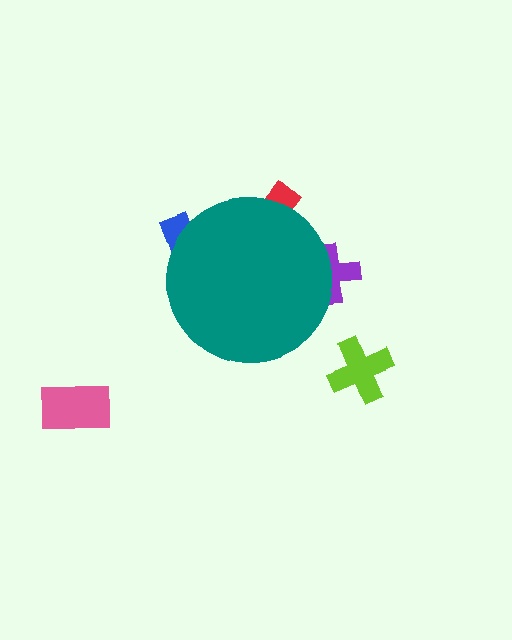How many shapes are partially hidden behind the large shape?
3 shapes are partially hidden.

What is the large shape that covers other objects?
A teal circle.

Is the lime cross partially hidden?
No, the lime cross is fully visible.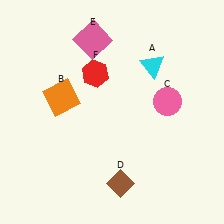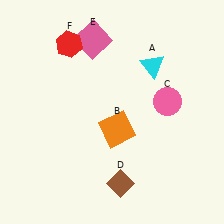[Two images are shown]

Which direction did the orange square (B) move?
The orange square (B) moved right.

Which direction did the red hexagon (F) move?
The red hexagon (F) moved up.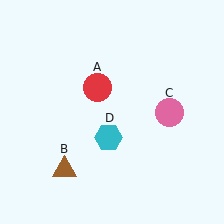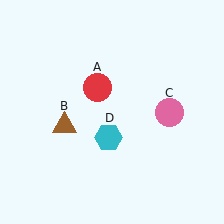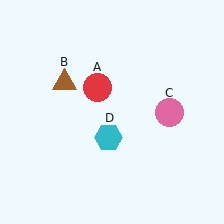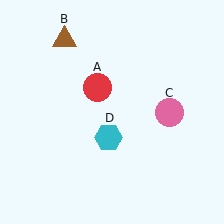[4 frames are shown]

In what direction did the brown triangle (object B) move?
The brown triangle (object B) moved up.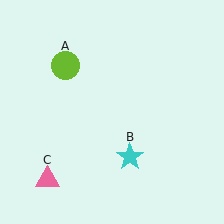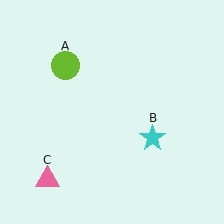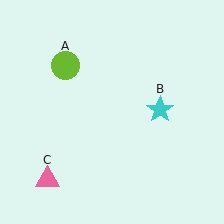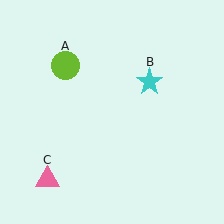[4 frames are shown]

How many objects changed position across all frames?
1 object changed position: cyan star (object B).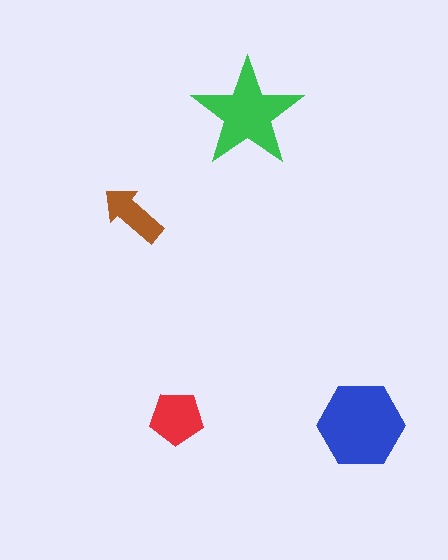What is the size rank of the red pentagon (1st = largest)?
3rd.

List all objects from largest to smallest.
The blue hexagon, the green star, the red pentagon, the brown arrow.